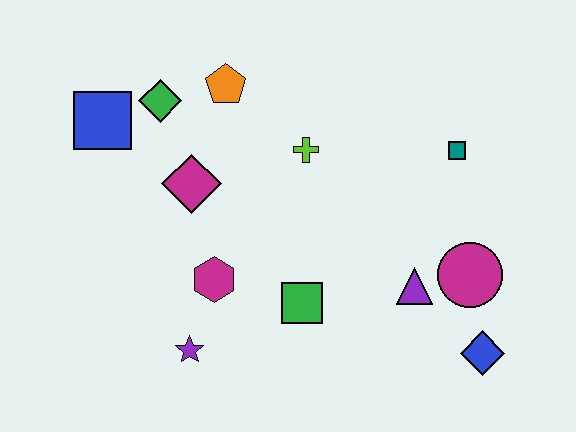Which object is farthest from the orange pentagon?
The blue diamond is farthest from the orange pentagon.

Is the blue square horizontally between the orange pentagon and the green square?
No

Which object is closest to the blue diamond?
The magenta circle is closest to the blue diamond.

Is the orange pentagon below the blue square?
No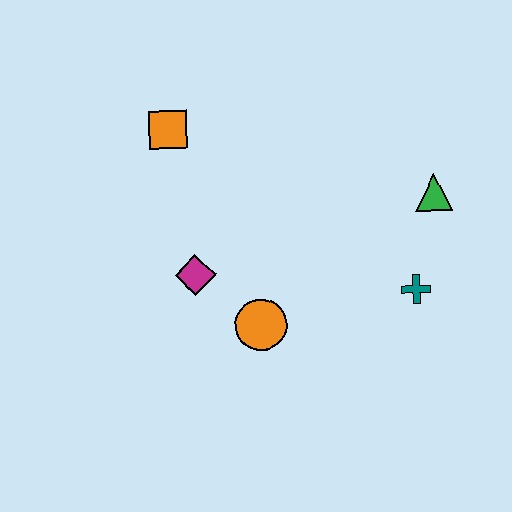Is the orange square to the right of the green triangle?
No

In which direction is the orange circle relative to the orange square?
The orange circle is below the orange square.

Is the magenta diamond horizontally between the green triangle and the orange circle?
No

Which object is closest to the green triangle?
The teal cross is closest to the green triangle.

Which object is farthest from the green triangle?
The orange square is farthest from the green triangle.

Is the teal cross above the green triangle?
No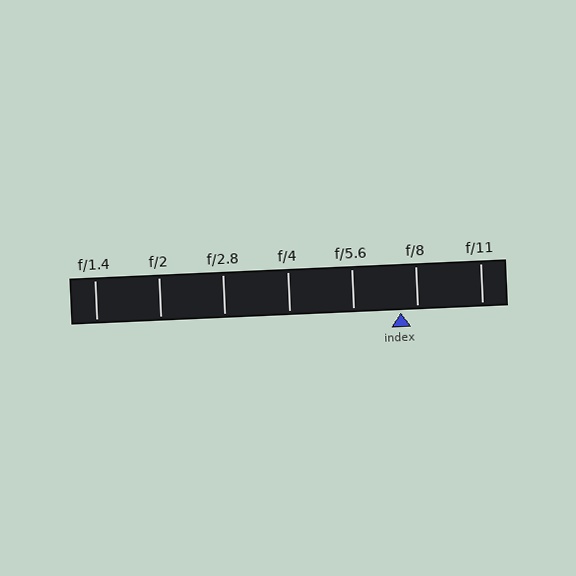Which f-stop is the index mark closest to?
The index mark is closest to f/8.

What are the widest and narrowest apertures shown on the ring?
The widest aperture shown is f/1.4 and the narrowest is f/11.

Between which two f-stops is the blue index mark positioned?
The index mark is between f/5.6 and f/8.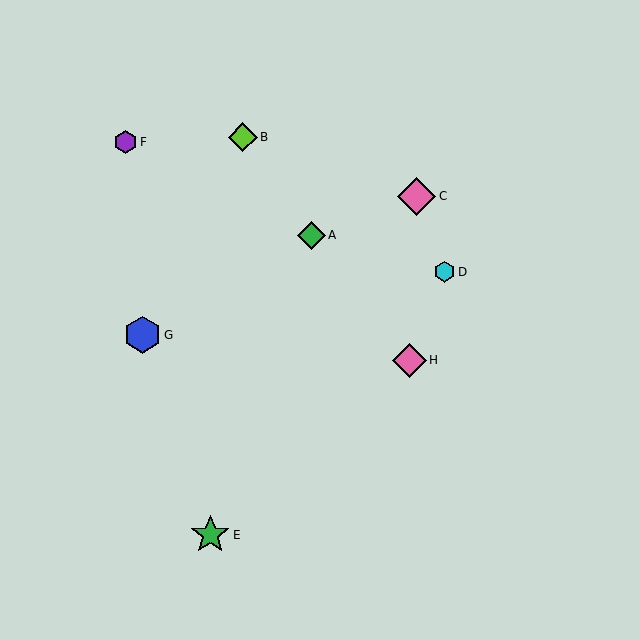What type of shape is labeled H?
Shape H is a pink diamond.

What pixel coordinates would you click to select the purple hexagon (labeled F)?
Click at (125, 142) to select the purple hexagon F.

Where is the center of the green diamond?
The center of the green diamond is at (311, 235).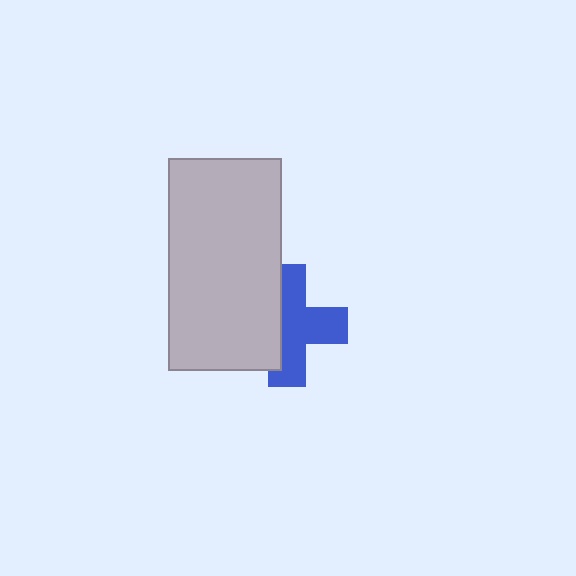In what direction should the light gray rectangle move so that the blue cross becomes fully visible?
The light gray rectangle should move left. That is the shortest direction to clear the overlap and leave the blue cross fully visible.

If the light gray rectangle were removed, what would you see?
You would see the complete blue cross.